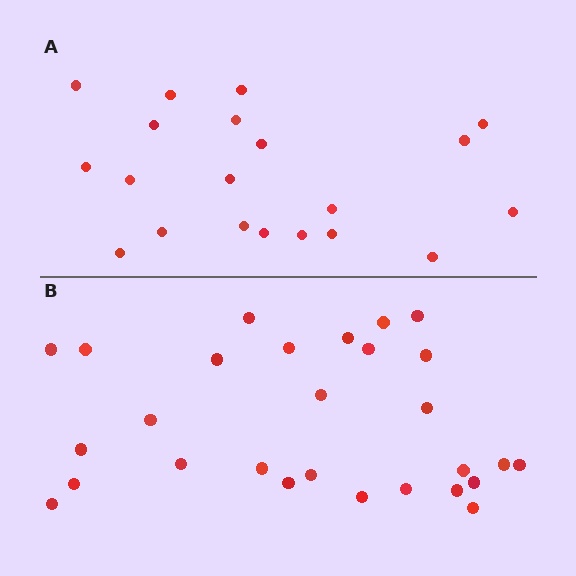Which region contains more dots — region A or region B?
Region B (the bottom region) has more dots.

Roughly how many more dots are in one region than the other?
Region B has roughly 8 or so more dots than region A.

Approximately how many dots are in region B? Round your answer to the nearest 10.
About 30 dots. (The exact count is 28, which rounds to 30.)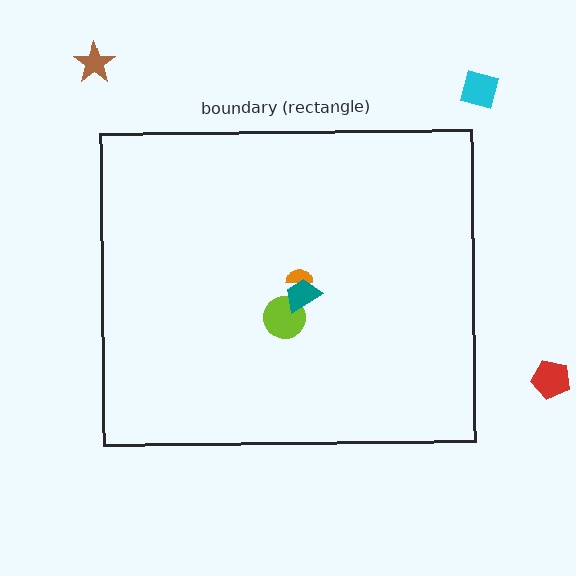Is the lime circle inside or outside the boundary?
Inside.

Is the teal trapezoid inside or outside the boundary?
Inside.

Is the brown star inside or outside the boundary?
Outside.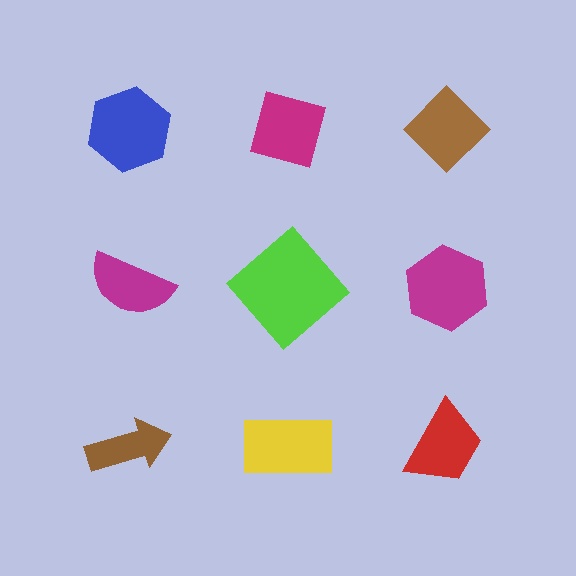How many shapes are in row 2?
3 shapes.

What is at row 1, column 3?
A brown diamond.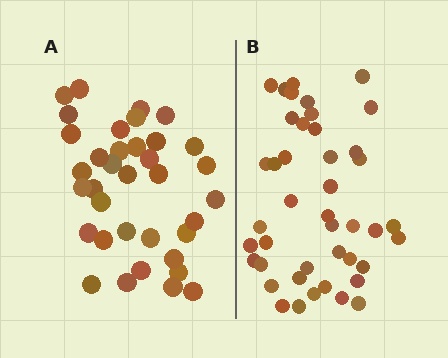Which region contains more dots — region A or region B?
Region B (the right region) has more dots.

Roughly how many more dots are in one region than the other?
Region B has roughly 8 or so more dots than region A.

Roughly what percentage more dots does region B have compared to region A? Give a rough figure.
About 20% more.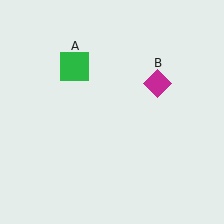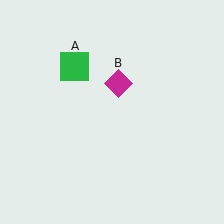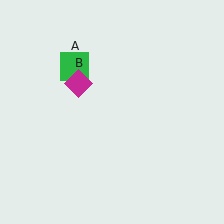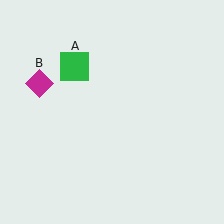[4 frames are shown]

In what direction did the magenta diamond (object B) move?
The magenta diamond (object B) moved left.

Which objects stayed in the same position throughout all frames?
Green square (object A) remained stationary.